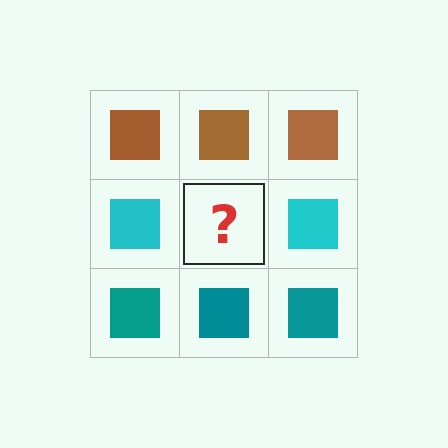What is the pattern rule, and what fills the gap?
The rule is that each row has a consistent color. The gap should be filled with a cyan square.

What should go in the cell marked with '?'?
The missing cell should contain a cyan square.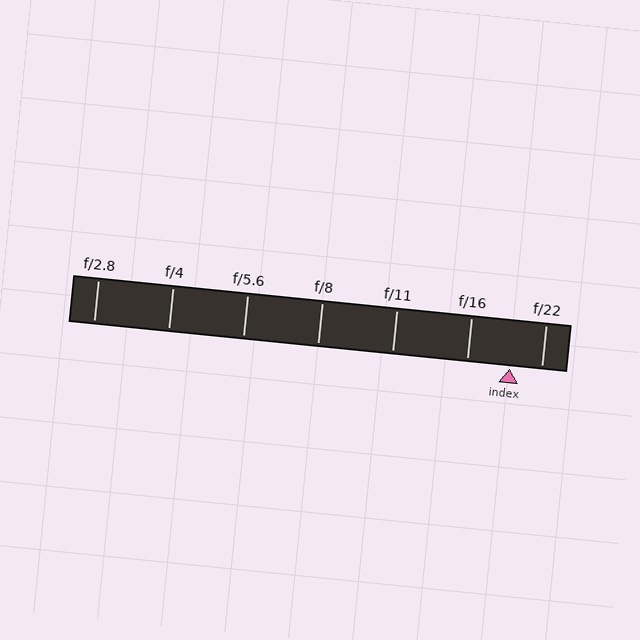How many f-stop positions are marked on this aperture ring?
There are 7 f-stop positions marked.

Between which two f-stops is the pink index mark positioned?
The index mark is between f/16 and f/22.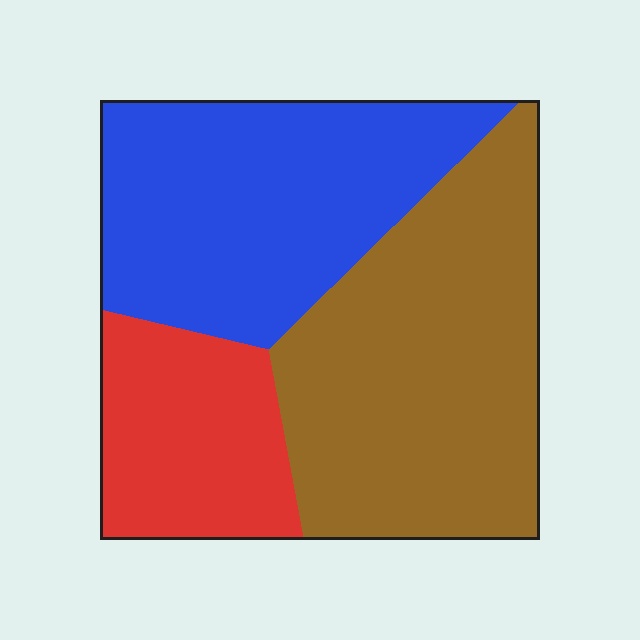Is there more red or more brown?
Brown.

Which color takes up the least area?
Red, at roughly 20%.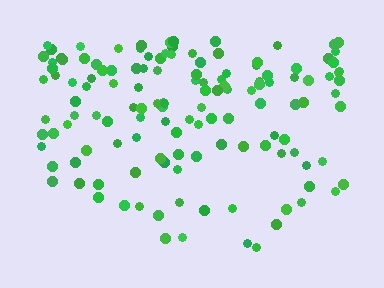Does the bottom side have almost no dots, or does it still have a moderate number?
Still a moderate number, just noticeably fewer than the top.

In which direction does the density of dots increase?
From bottom to top, with the top side densest.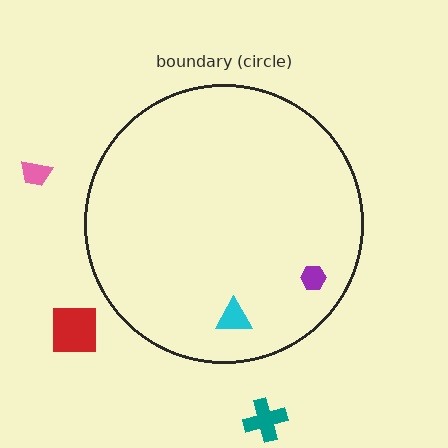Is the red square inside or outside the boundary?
Outside.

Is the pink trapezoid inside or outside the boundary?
Outside.